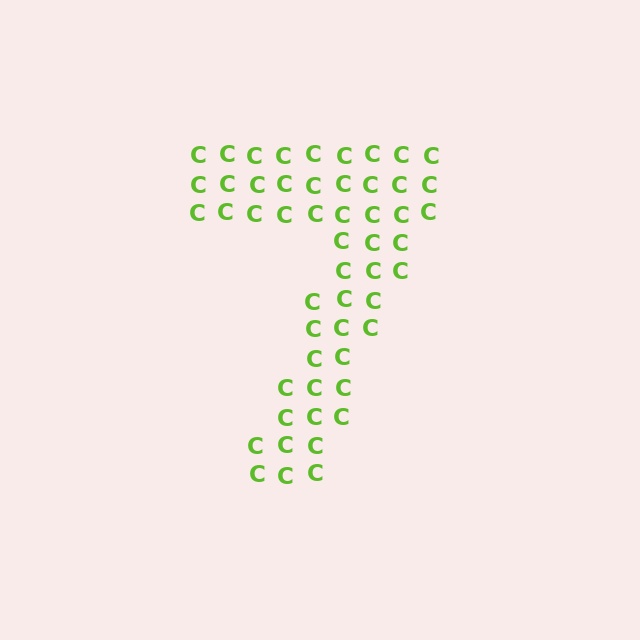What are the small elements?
The small elements are letter C's.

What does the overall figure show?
The overall figure shows the digit 7.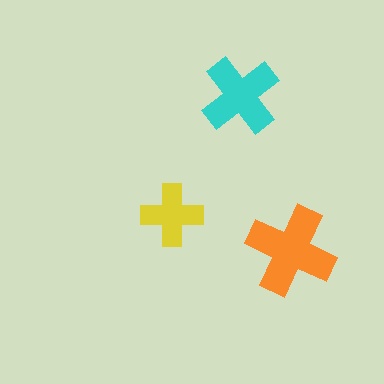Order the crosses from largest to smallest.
the orange one, the cyan one, the yellow one.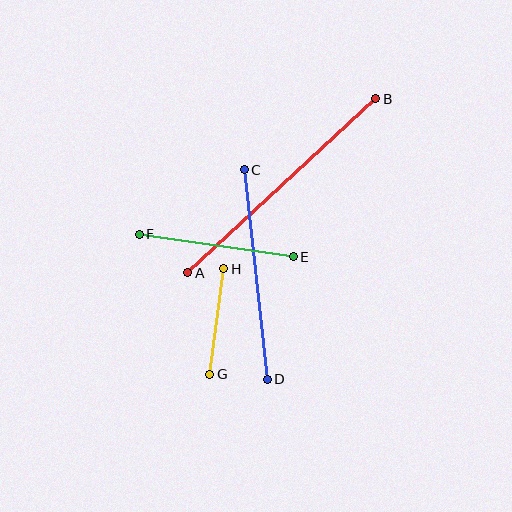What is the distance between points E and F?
The distance is approximately 155 pixels.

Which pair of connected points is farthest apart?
Points A and B are farthest apart.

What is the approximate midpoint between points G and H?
The midpoint is at approximately (217, 322) pixels.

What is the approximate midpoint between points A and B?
The midpoint is at approximately (282, 186) pixels.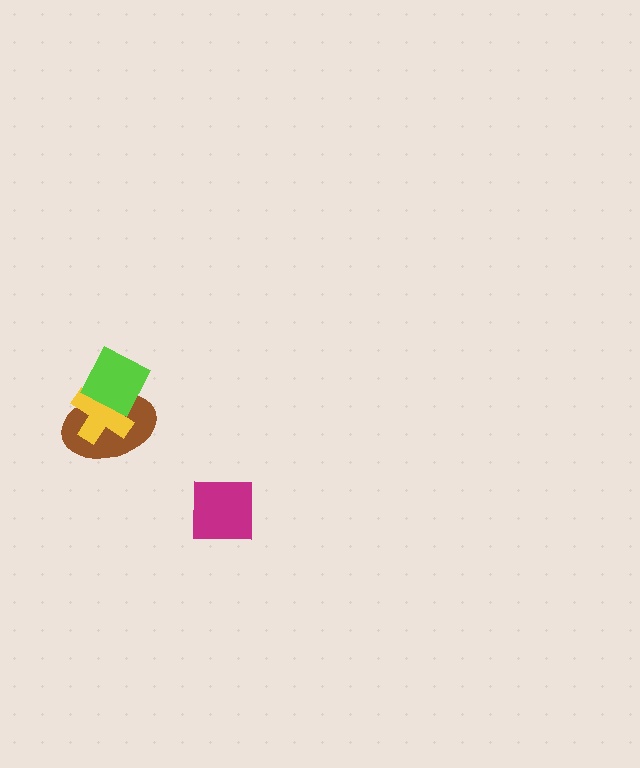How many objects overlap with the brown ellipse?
2 objects overlap with the brown ellipse.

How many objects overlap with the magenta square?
0 objects overlap with the magenta square.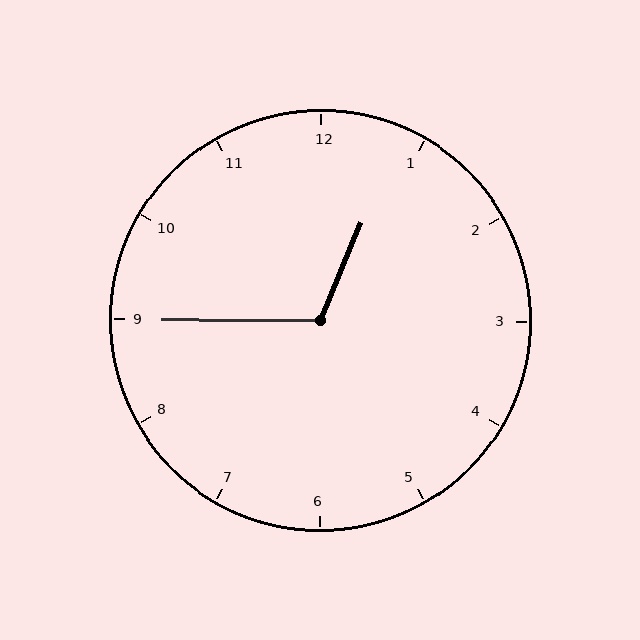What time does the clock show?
12:45.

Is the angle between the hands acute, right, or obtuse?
It is obtuse.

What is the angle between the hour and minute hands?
Approximately 112 degrees.